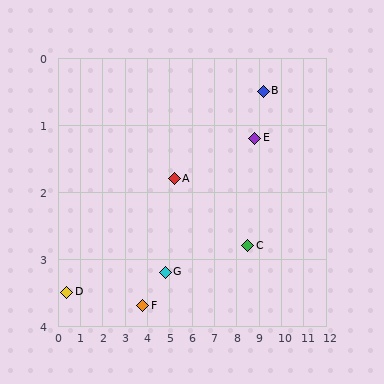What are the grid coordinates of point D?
Point D is at approximately (0.4, 3.5).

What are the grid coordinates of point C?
Point C is at approximately (8.5, 2.8).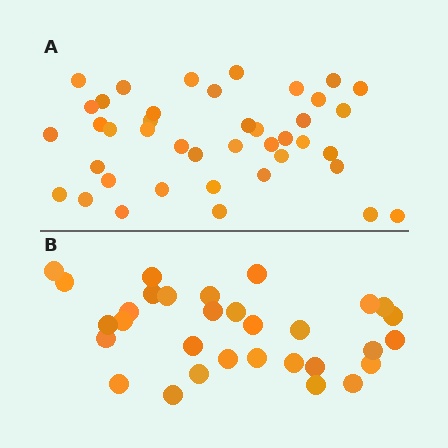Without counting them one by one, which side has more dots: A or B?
Region A (the top region) has more dots.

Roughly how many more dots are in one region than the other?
Region A has roughly 10 or so more dots than region B.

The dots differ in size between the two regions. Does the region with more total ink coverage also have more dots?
No. Region B has more total ink coverage because its dots are larger, but region A actually contains more individual dots. Total area can be misleading — the number of items is what matters here.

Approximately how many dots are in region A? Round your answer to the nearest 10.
About 40 dots. (The exact count is 41, which rounds to 40.)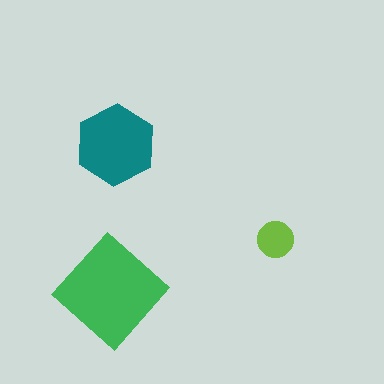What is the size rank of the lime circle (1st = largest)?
3rd.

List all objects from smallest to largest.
The lime circle, the teal hexagon, the green diamond.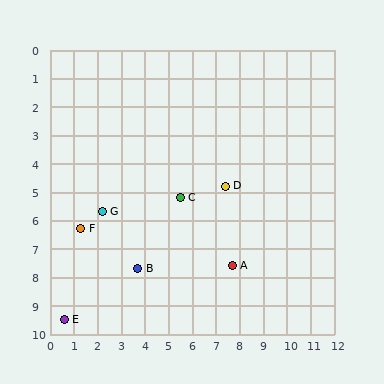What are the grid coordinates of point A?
Point A is at approximately (7.7, 7.6).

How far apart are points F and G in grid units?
Points F and G are about 1.1 grid units apart.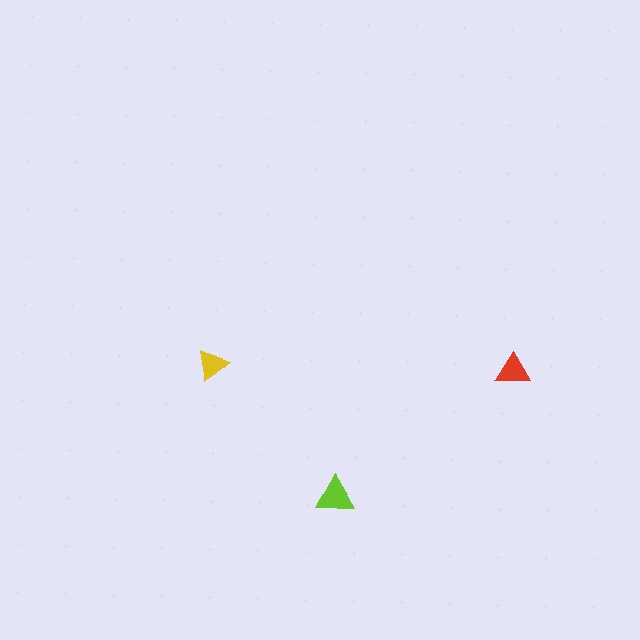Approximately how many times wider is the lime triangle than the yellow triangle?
About 1.5 times wider.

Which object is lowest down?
The lime triangle is bottommost.